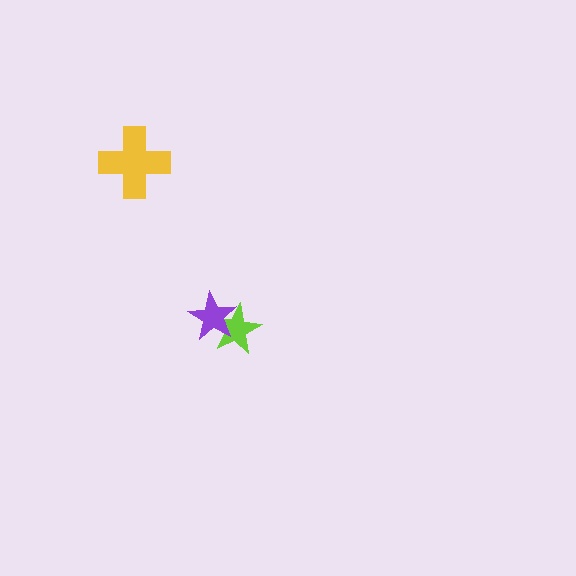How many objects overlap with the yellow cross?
0 objects overlap with the yellow cross.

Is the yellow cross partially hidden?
No, no other shape covers it.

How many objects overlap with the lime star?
1 object overlaps with the lime star.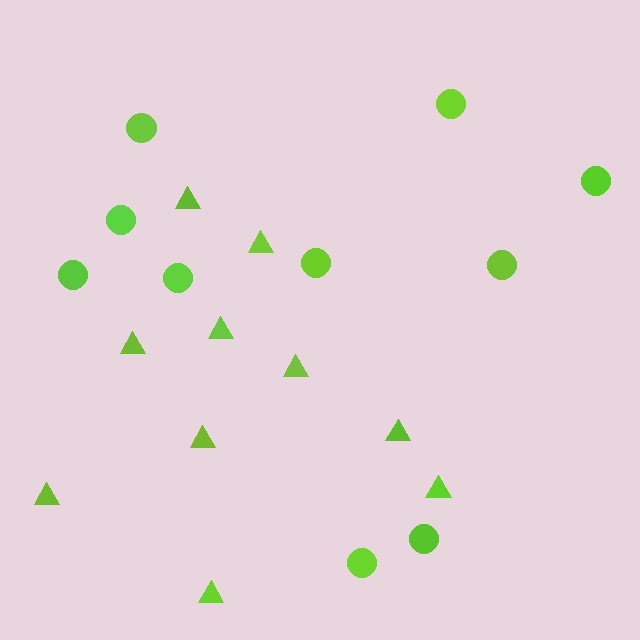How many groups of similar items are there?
There are 2 groups: one group of triangles (10) and one group of circles (10).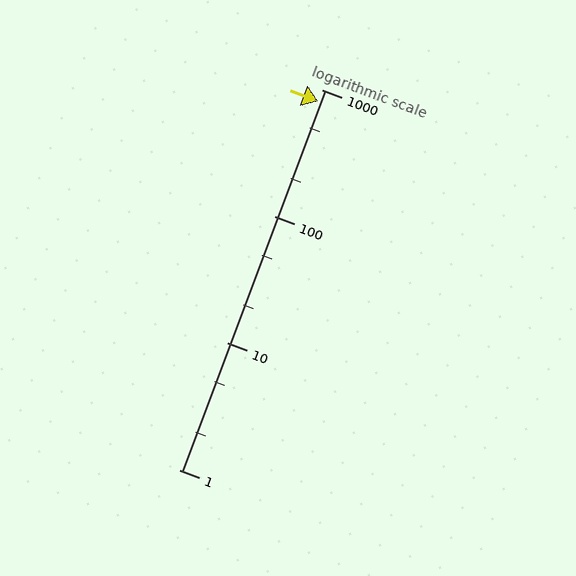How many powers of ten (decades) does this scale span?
The scale spans 3 decades, from 1 to 1000.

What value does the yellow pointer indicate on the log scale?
The pointer indicates approximately 810.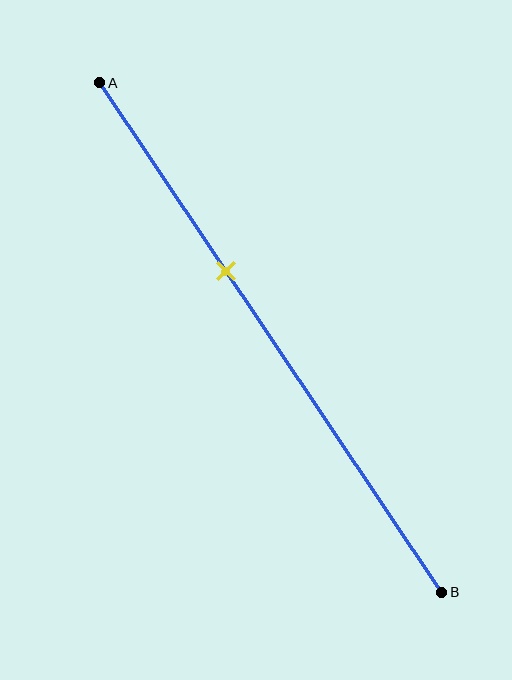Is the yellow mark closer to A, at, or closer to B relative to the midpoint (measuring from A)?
The yellow mark is closer to point A than the midpoint of segment AB.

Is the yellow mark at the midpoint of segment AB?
No, the mark is at about 35% from A, not at the 50% midpoint.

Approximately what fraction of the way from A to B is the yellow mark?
The yellow mark is approximately 35% of the way from A to B.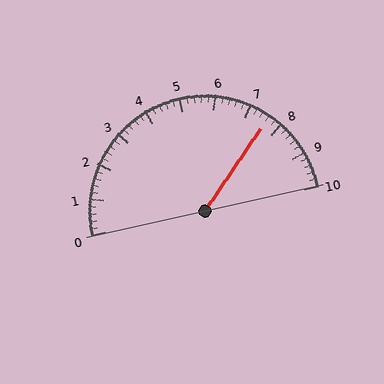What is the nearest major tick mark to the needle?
The nearest major tick mark is 8.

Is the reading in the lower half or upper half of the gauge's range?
The reading is in the upper half of the range (0 to 10).